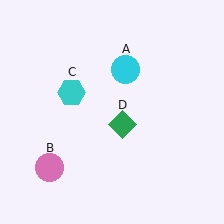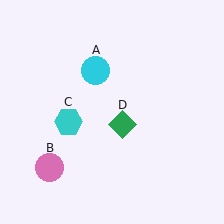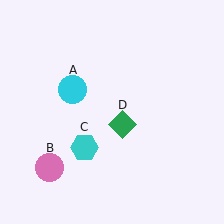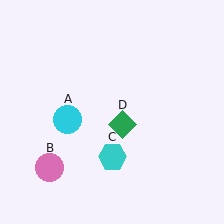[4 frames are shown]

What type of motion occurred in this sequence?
The cyan circle (object A), cyan hexagon (object C) rotated counterclockwise around the center of the scene.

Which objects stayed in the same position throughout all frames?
Pink circle (object B) and green diamond (object D) remained stationary.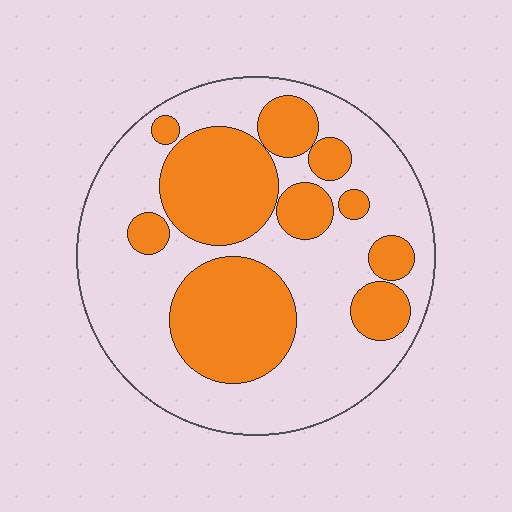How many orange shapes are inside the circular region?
10.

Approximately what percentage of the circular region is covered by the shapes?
Approximately 40%.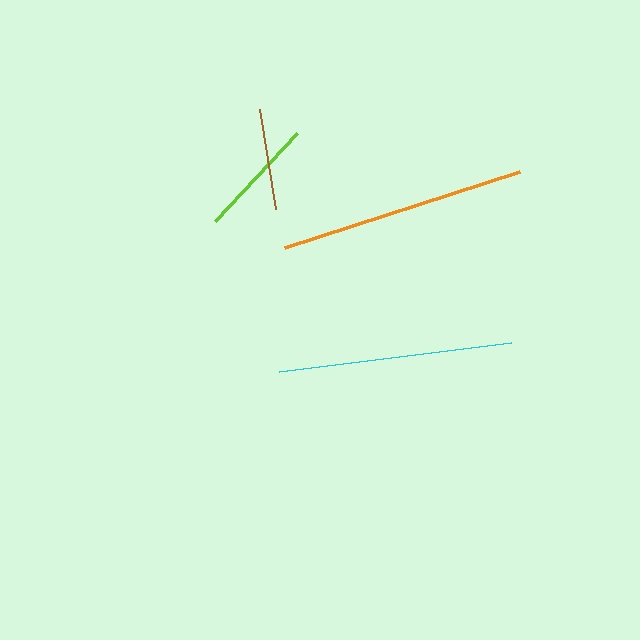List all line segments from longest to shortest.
From longest to shortest: orange, cyan, lime, brown.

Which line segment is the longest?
The orange line is the longest at approximately 247 pixels.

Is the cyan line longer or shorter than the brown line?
The cyan line is longer than the brown line.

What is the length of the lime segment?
The lime segment is approximately 120 pixels long.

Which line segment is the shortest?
The brown line is the shortest at approximately 101 pixels.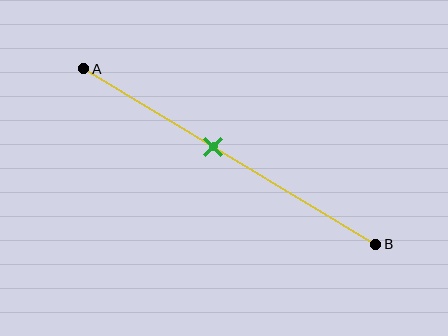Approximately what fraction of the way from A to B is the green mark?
The green mark is approximately 45% of the way from A to B.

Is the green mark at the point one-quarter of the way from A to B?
No, the mark is at about 45% from A, not at the 25% one-quarter point.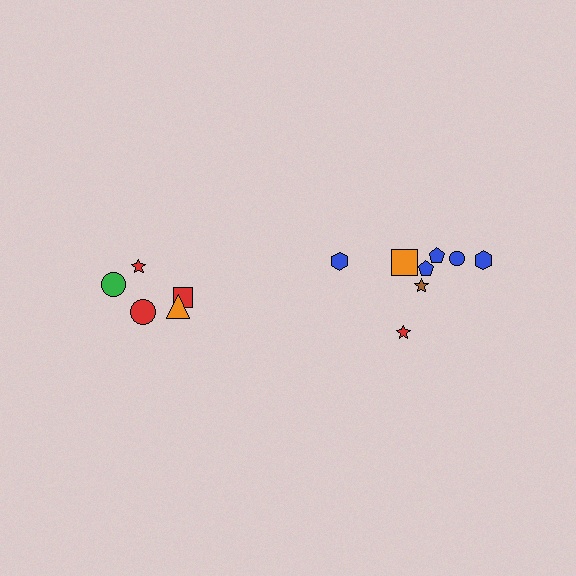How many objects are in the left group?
There are 5 objects.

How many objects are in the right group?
There are 8 objects.